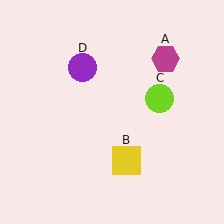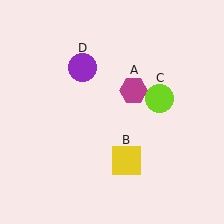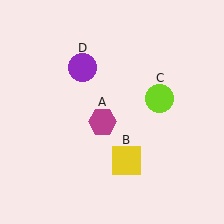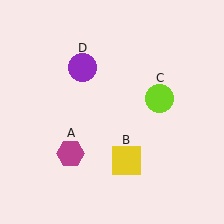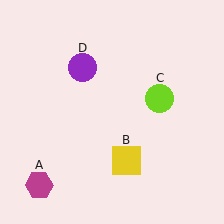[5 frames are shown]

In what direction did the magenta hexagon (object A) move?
The magenta hexagon (object A) moved down and to the left.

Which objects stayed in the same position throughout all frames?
Yellow square (object B) and lime circle (object C) and purple circle (object D) remained stationary.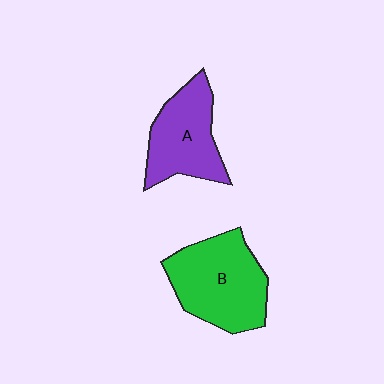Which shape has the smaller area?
Shape A (purple).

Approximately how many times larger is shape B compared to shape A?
Approximately 1.3 times.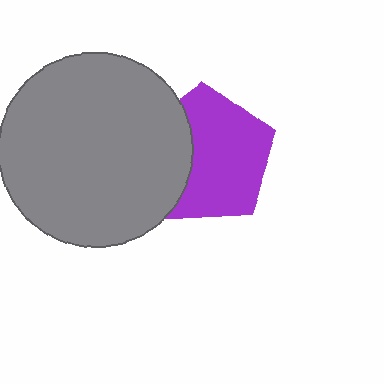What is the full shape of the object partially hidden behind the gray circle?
The partially hidden object is a purple pentagon.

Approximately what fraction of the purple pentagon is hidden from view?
Roughly 32% of the purple pentagon is hidden behind the gray circle.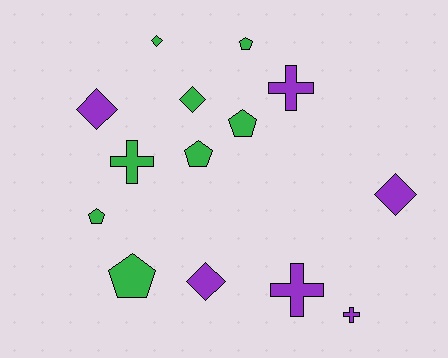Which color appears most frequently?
Green, with 8 objects.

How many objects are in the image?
There are 14 objects.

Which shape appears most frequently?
Pentagon, with 5 objects.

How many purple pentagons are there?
There are no purple pentagons.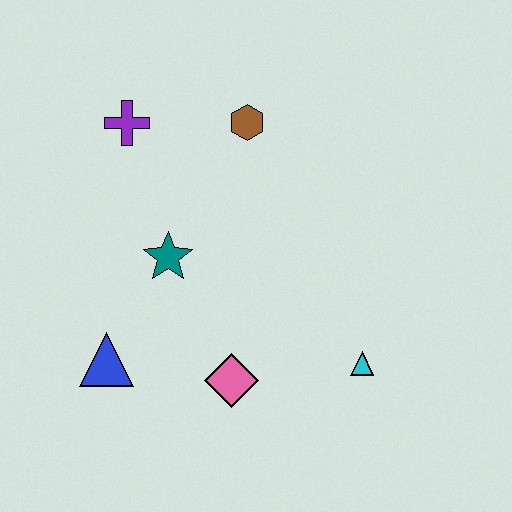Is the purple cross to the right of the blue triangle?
Yes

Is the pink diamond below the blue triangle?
Yes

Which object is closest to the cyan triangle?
The pink diamond is closest to the cyan triangle.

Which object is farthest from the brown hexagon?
The blue triangle is farthest from the brown hexagon.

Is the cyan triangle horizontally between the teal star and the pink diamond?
No